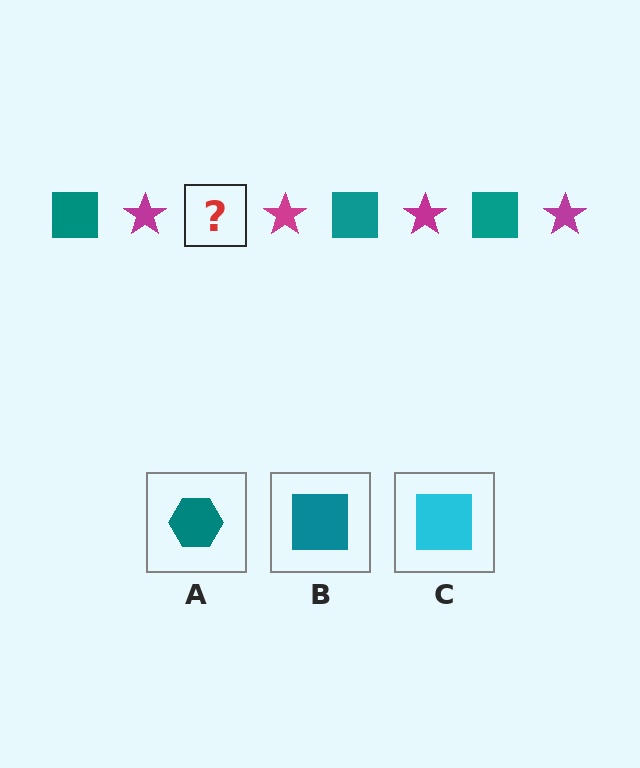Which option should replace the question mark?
Option B.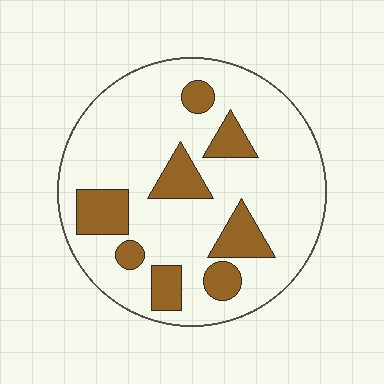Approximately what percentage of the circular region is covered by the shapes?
Approximately 20%.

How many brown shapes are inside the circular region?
8.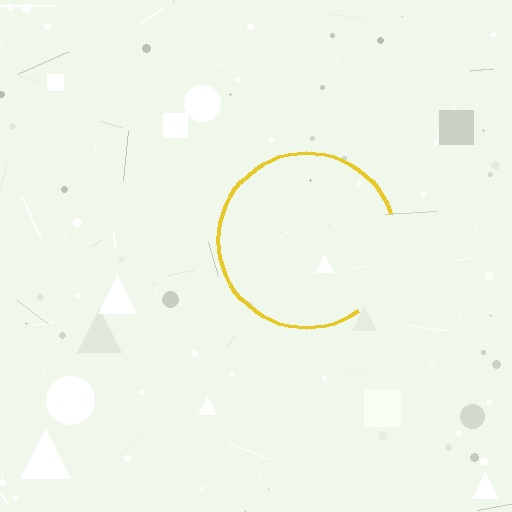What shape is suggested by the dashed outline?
The dashed outline suggests a circle.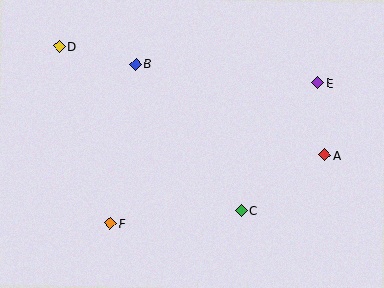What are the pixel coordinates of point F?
Point F is at (110, 223).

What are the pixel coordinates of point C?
Point C is at (241, 211).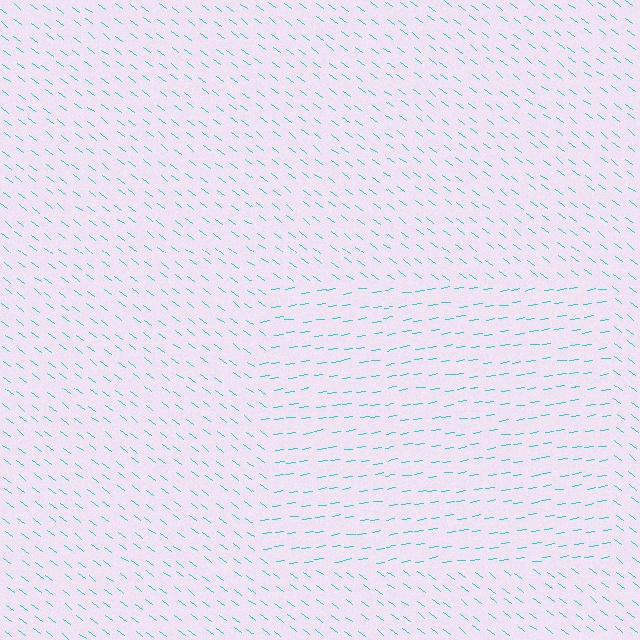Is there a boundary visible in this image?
Yes, there is a texture boundary formed by a change in line orientation.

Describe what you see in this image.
The image is filled with small cyan line segments. A rectangle region in the image has lines oriented differently from the surrounding lines, creating a visible texture boundary.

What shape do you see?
I see a rectangle.